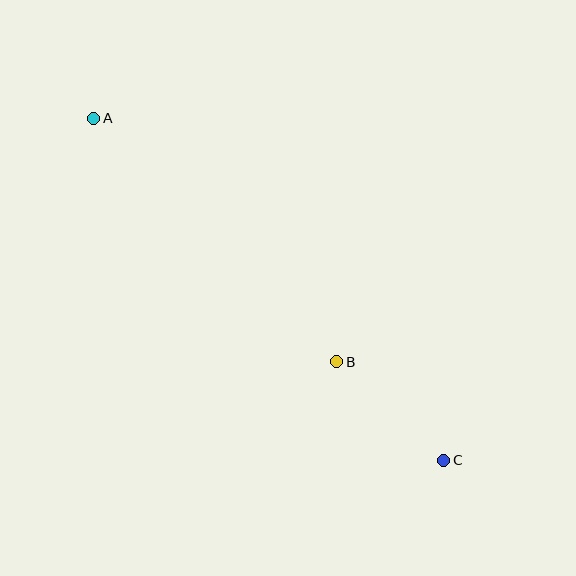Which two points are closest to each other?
Points B and C are closest to each other.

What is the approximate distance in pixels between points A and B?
The distance between A and B is approximately 344 pixels.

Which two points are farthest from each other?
Points A and C are farthest from each other.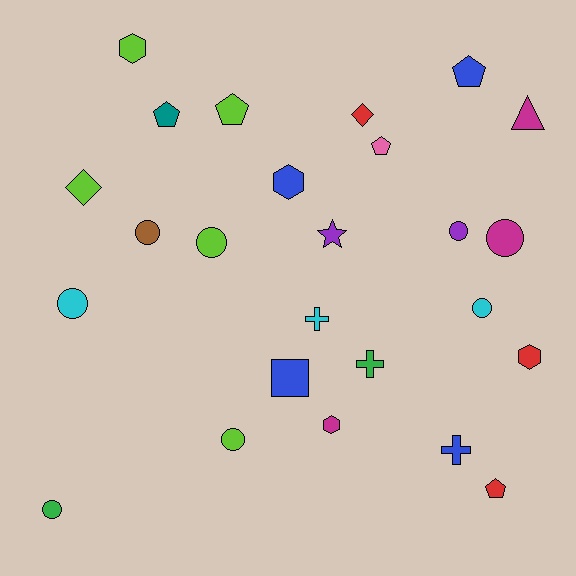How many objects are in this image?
There are 25 objects.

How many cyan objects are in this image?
There are 3 cyan objects.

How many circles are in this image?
There are 8 circles.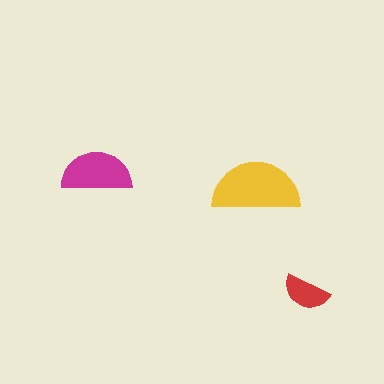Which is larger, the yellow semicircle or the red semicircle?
The yellow one.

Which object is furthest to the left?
The magenta semicircle is leftmost.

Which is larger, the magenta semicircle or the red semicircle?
The magenta one.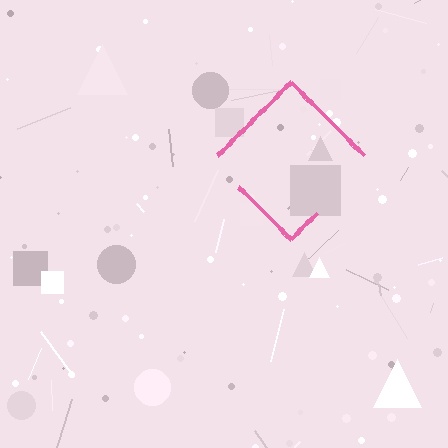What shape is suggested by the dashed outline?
The dashed outline suggests a diamond.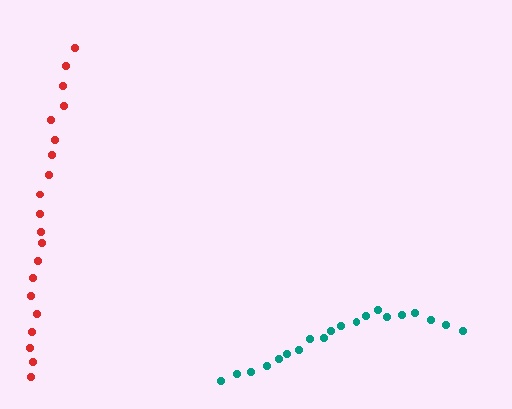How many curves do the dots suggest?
There are 2 distinct paths.